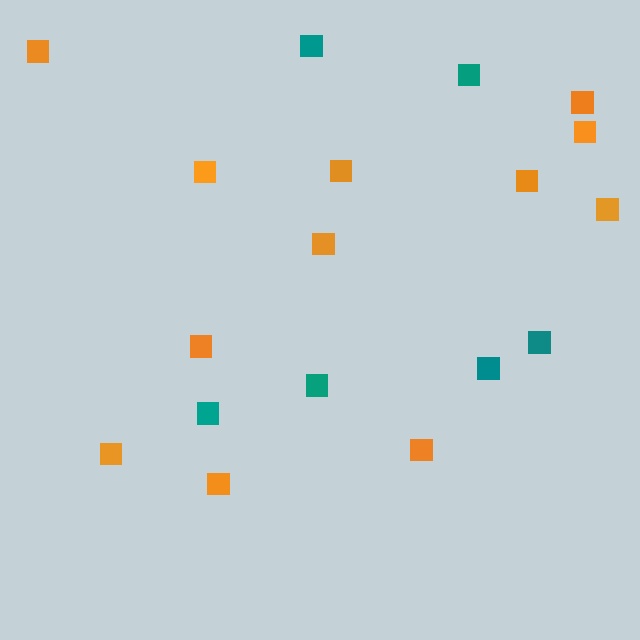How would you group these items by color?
There are 2 groups: one group of teal squares (6) and one group of orange squares (12).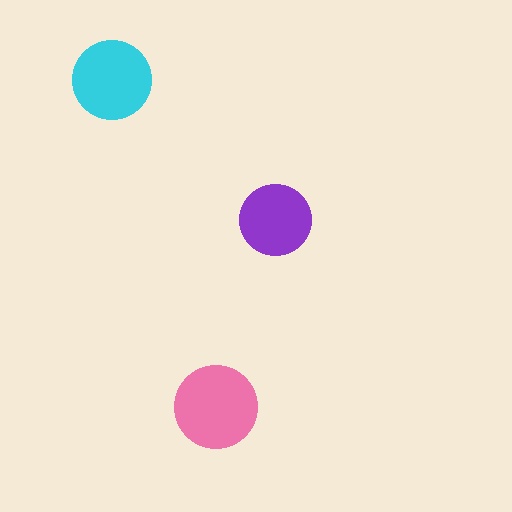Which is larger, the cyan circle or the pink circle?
The pink one.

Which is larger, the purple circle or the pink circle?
The pink one.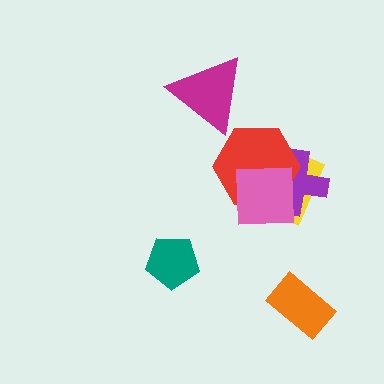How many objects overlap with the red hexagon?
3 objects overlap with the red hexagon.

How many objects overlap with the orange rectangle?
0 objects overlap with the orange rectangle.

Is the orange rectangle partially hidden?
No, no other shape covers it.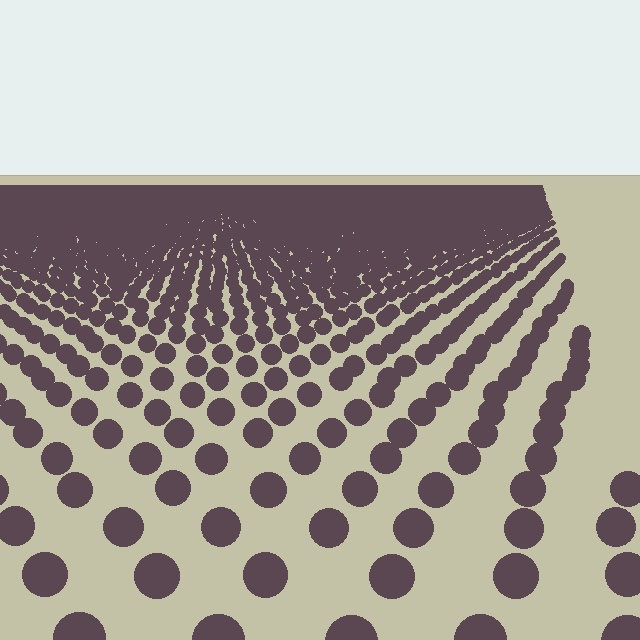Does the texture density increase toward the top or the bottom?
Density increases toward the top.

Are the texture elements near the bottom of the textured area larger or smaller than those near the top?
Larger. Near the bottom, elements are closer to the viewer and appear at a bigger on-screen size.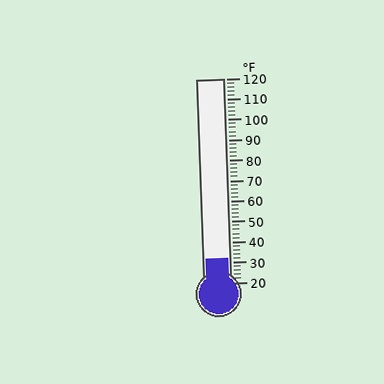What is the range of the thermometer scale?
The thermometer scale ranges from 20°F to 120°F.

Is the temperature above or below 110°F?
The temperature is below 110°F.